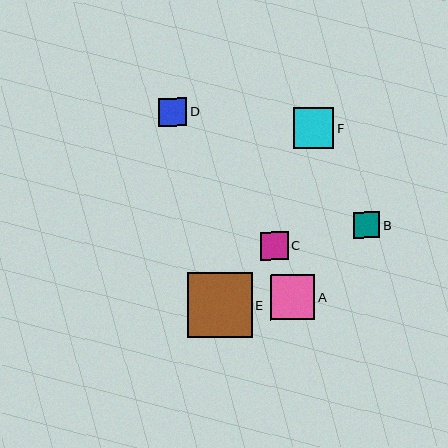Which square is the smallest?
Square B is the smallest with a size of approximately 26 pixels.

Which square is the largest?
Square E is the largest with a size of approximately 65 pixels.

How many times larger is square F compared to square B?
Square F is approximately 1.5 times the size of square B.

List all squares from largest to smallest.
From largest to smallest: E, A, F, D, C, B.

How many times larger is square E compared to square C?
Square E is approximately 2.3 times the size of square C.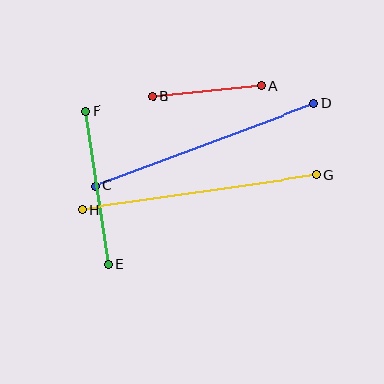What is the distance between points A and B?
The distance is approximately 109 pixels.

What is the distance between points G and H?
The distance is approximately 236 pixels.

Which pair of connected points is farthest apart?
Points G and H are farthest apart.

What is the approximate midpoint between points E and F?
The midpoint is at approximately (97, 188) pixels.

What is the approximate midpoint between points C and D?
The midpoint is at approximately (204, 145) pixels.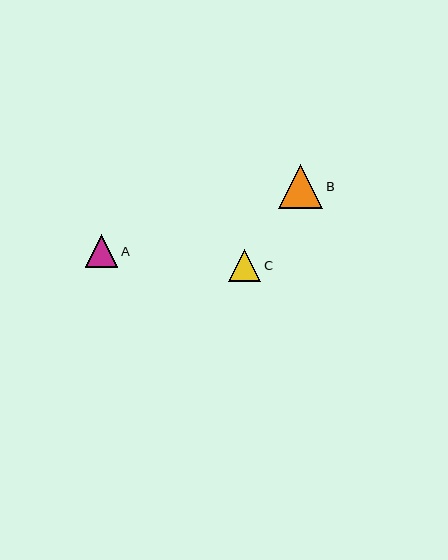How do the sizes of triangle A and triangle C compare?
Triangle A and triangle C are approximately the same size.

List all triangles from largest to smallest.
From largest to smallest: B, A, C.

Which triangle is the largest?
Triangle B is the largest with a size of approximately 44 pixels.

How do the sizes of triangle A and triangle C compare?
Triangle A and triangle C are approximately the same size.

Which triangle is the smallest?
Triangle C is the smallest with a size of approximately 32 pixels.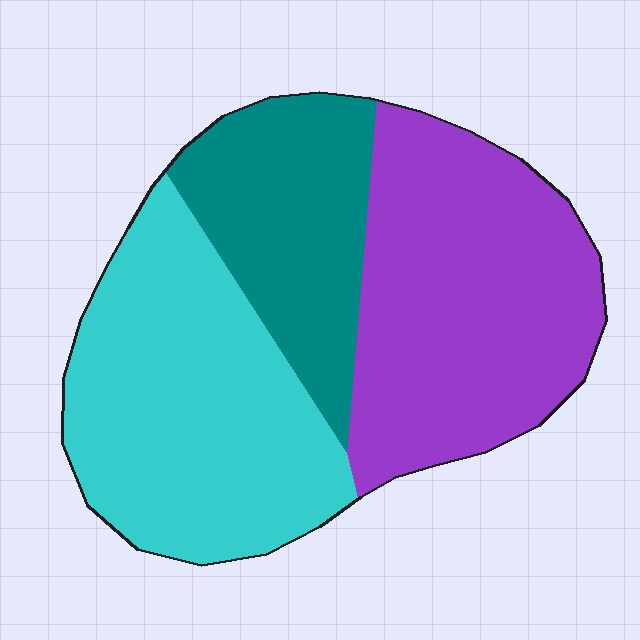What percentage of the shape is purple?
Purple takes up between a third and a half of the shape.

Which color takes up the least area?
Teal, at roughly 25%.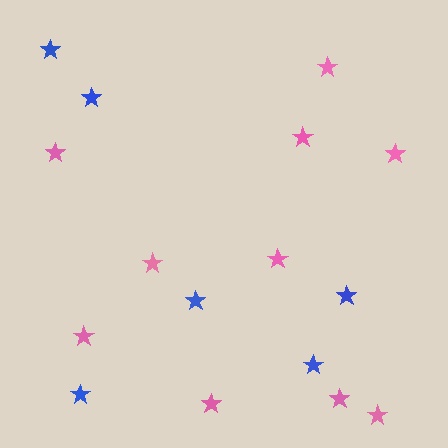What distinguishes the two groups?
There are 2 groups: one group of pink stars (10) and one group of blue stars (6).